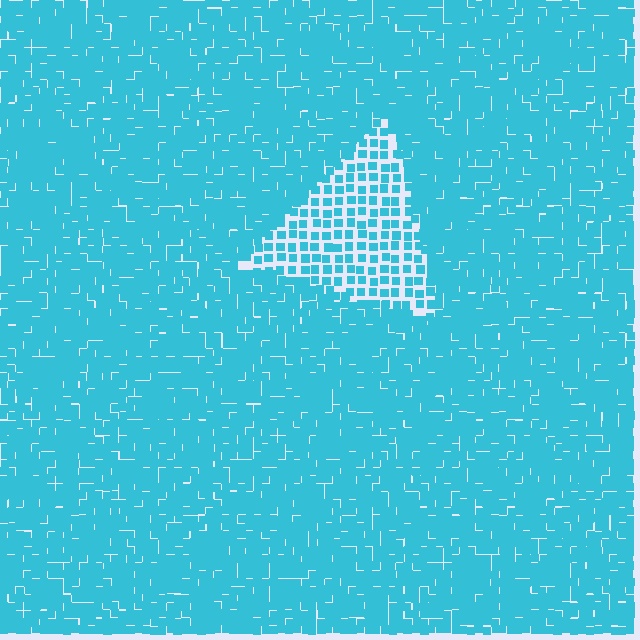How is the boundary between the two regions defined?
The boundary is defined by a change in element density (approximately 2.1x ratio). All elements are the same color, size, and shape.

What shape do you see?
I see a triangle.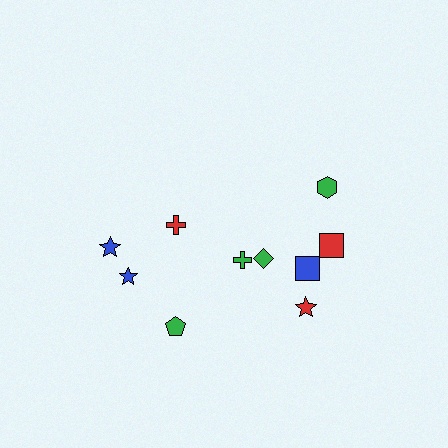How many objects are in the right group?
There are 6 objects.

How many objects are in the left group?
There are 4 objects.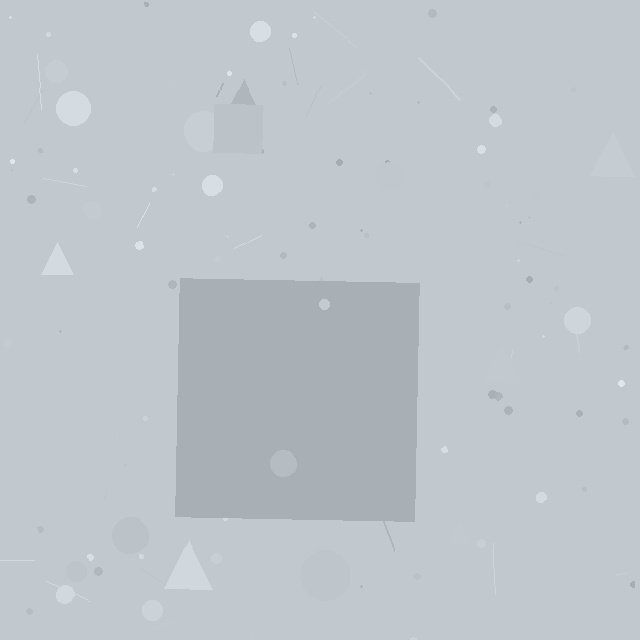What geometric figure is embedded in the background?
A square is embedded in the background.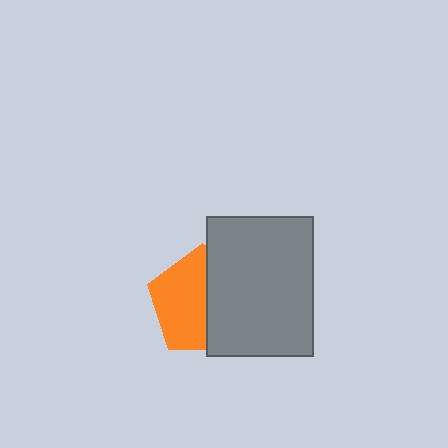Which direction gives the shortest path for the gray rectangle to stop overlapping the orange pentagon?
Moving right gives the shortest separation.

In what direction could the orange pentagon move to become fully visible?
The orange pentagon could move left. That would shift it out from behind the gray rectangle entirely.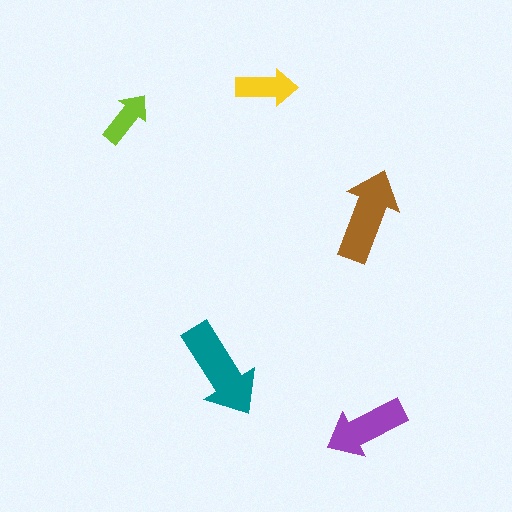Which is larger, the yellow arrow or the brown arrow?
The brown one.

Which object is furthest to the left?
The lime arrow is leftmost.